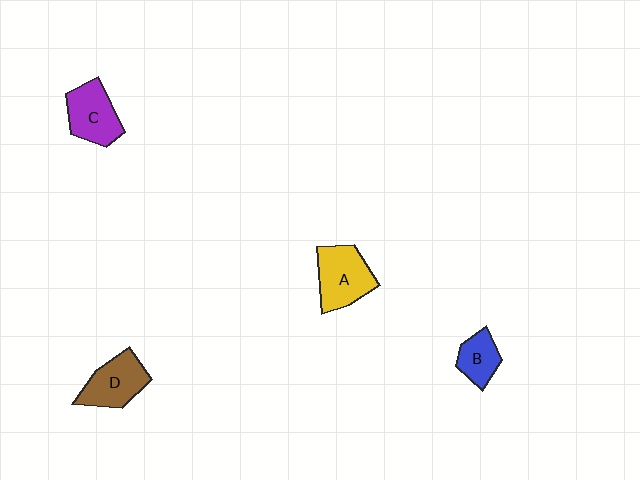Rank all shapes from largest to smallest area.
From largest to smallest: A (yellow), D (brown), C (purple), B (blue).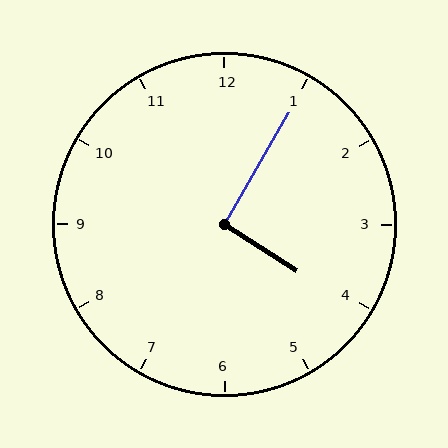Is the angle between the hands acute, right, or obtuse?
It is right.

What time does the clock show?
4:05.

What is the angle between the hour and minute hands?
Approximately 92 degrees.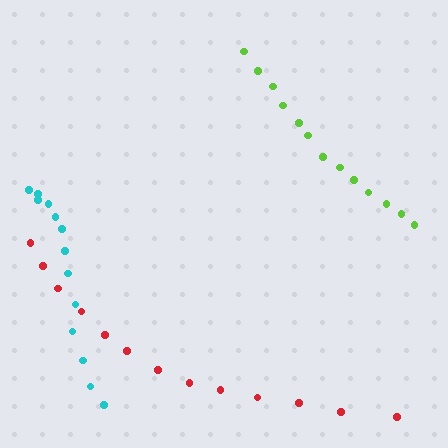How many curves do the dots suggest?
There are 3 distinct paths.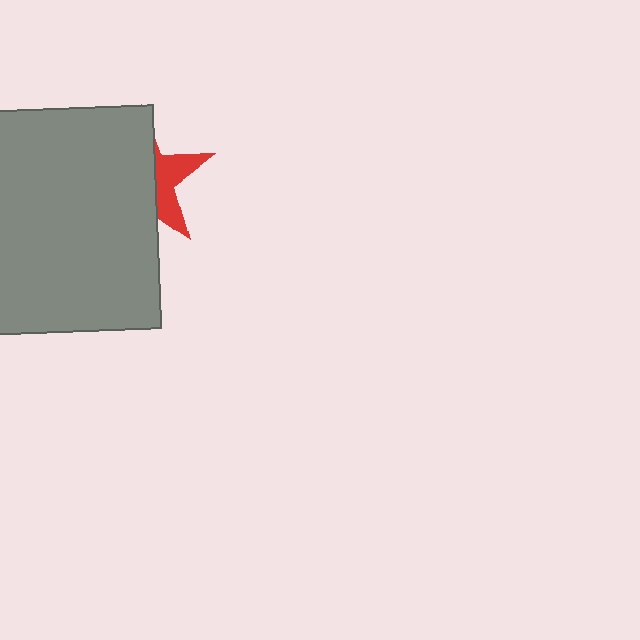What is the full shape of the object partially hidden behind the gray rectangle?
The partially hidden object is a red star.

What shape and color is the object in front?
The object in front is a gray rectangle.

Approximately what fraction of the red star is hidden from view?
Roughly 67% of the red star is hidden behind the gray rectangle.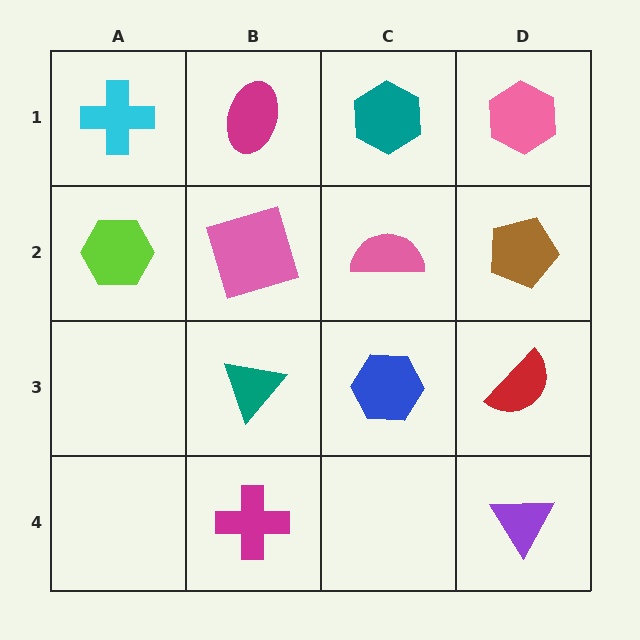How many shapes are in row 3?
3 shapes.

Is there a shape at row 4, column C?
No, that cell is empty.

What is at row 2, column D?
A brown pentagon.